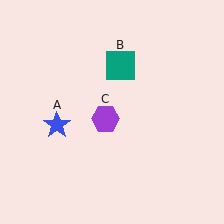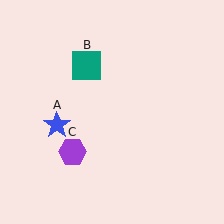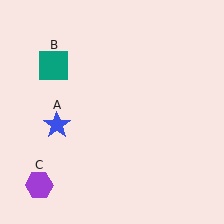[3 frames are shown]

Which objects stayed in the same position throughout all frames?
Blue star (object A) remained stationary.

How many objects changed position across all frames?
2 objects changed position: teal square (object B), purple hexagon (object C).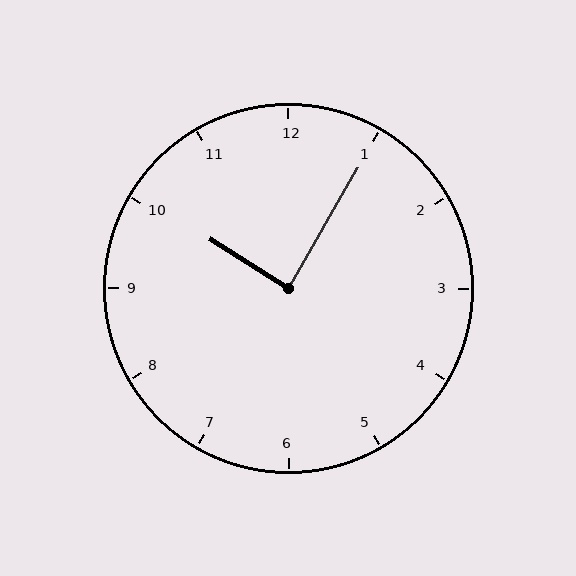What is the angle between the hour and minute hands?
Approximately 88 degrees.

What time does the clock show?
10:05.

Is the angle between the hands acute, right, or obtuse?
It is right.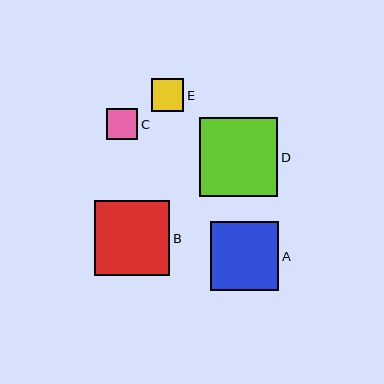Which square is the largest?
Square D is the largest with a size of approximately 78 pixels.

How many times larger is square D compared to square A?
Square D is approximately 1.1 times the size of square A.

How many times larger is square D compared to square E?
Square D is approximately 2.4 times the size of square E.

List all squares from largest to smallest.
From largest to smallest: D, B, A, E, C.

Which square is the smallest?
Square C is the smallest with a size of approximately 31 pixels.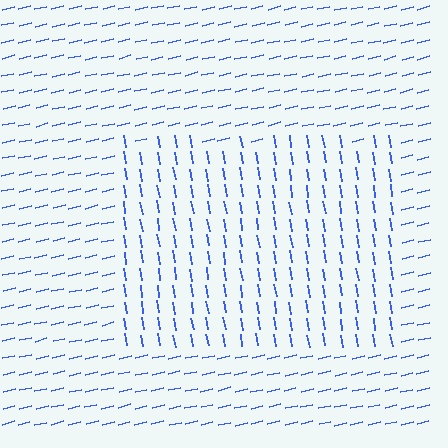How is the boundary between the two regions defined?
The boundary is defined purely by a change in line orientation (approximately 87 degrees difference). All lines are the same color and thickness.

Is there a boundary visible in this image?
Yes, there is a texture boundary formed by a change in line orientation.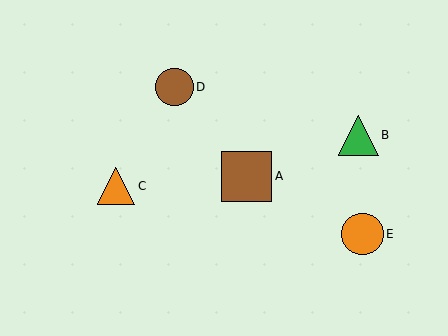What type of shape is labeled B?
Shape B is a green triangle.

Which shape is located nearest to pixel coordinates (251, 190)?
The brown square (labeled A) at (247, 176) is nearest to that location.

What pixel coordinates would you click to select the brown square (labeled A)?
Click at (247, 176) to select the brown square A.